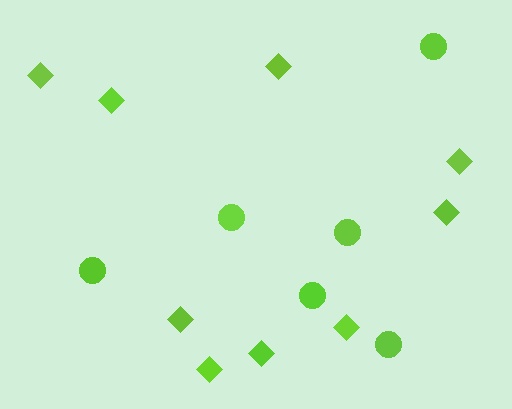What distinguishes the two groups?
There are 2 groups: one group of circles (6) and one group of diamonds (9).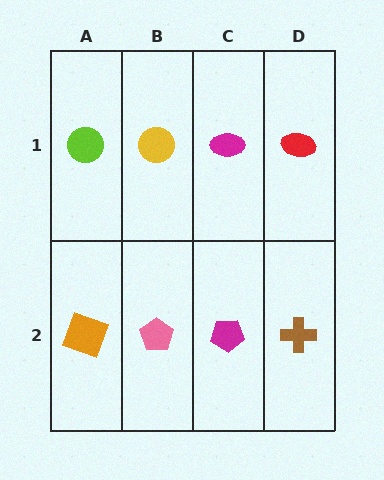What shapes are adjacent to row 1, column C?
A magenta pentagon (row 2, column C), a yellow circle (row 1, column B), a red ellipse (row 1, column D).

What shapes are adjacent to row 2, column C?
A magenta ellipse (row 1, column C), a pink pentagon (row 2, column B), a brown cross (row 2, column D).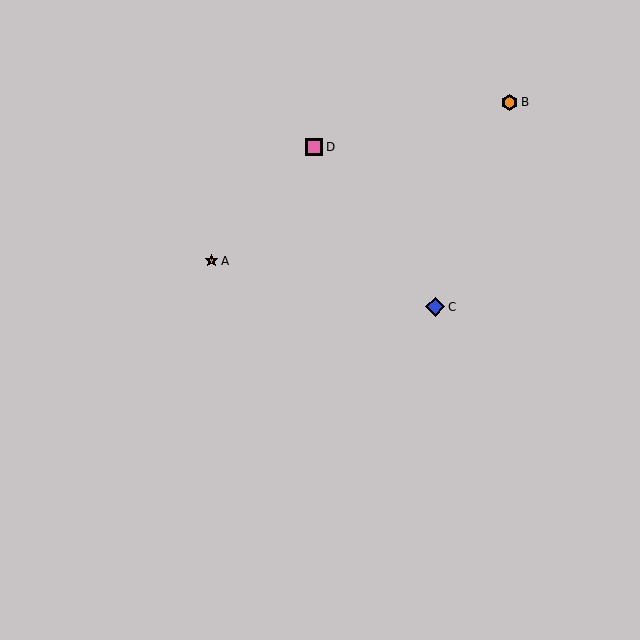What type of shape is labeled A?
Shape A is an orange star.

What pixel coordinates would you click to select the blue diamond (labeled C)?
Click at (435, 307) to select the blue diamond C.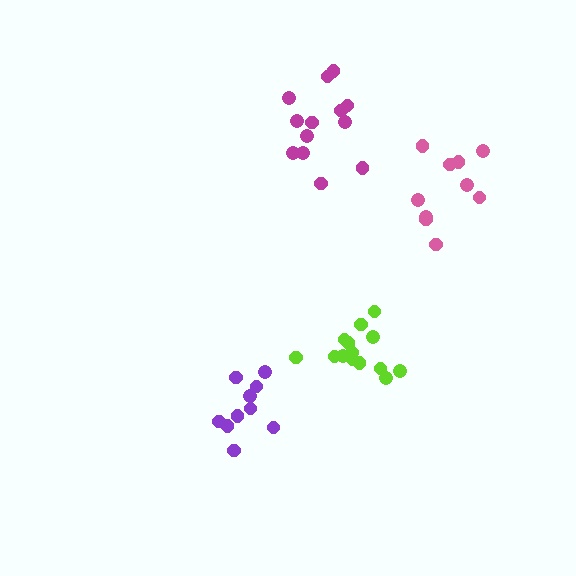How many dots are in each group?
Group 1: 10 dots, Group 2: 13 dots, Group 3: 10 dots, Group 4: 14 dots (47 total).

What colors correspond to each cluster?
The clusters are colored: pink, magenta, purple, lime.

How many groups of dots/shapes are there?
There are 4 groups.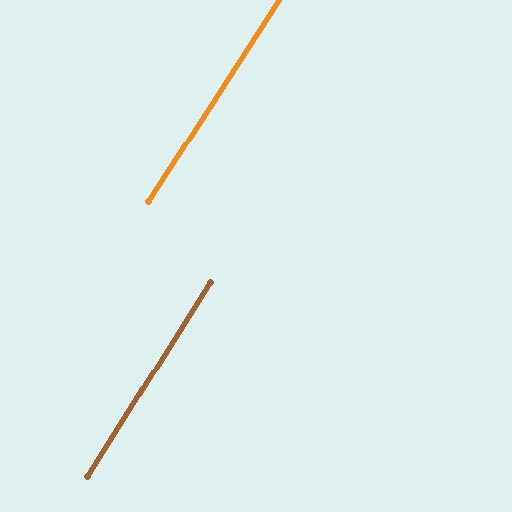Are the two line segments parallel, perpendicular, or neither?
Parallel — their directions differ by only 0.7°.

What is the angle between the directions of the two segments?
Approximately 1 degree.